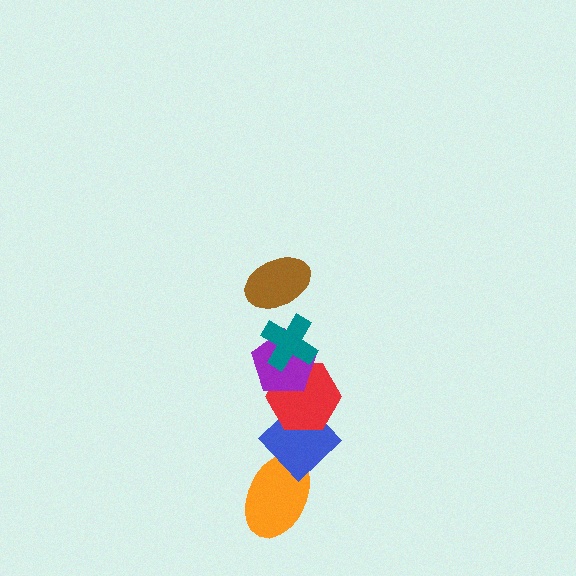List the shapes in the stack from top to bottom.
From top to bottom: the brown ellipse, the teal cross, the purple pentagon, the red hexagon, the blue diamond, the orange ellipse.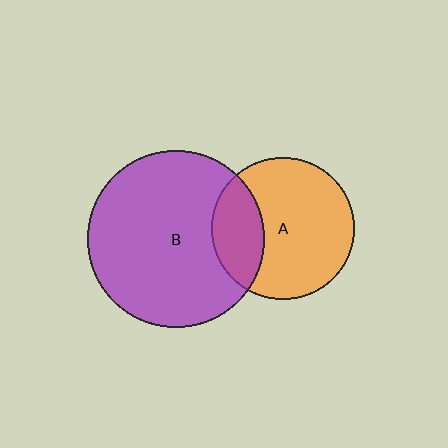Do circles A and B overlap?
Yes.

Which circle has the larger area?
Circle B (purple).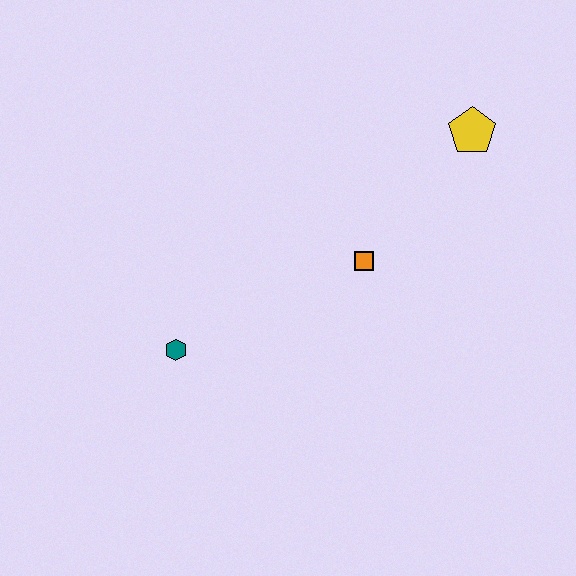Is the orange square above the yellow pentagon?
No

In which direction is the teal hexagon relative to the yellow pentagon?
The teal hexagon is to the left of the yellow pentagon.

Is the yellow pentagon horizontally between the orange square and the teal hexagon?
No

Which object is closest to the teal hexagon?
The orange square is closest to the teal hexagon.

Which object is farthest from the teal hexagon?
The yellow pentagon is farthest from the teal hexagon.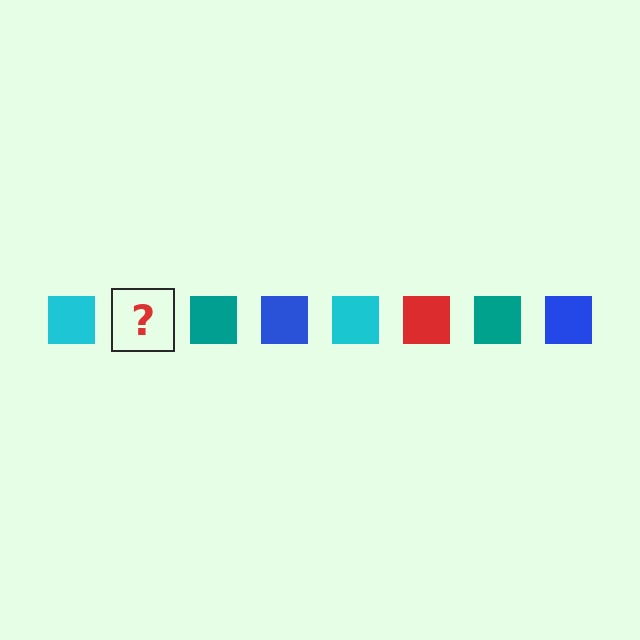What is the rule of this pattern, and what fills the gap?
The rule is that the pattern cycles through cyan, red, teal, blue squares. The gap should be filled with a red square.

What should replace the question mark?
The question mark should be replaced with a red square.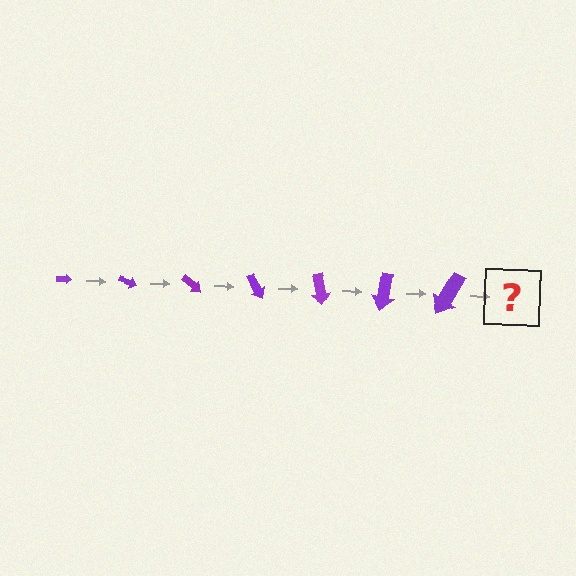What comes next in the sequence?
The next element should be an arrow, larger than the previous one and rotated 140 degrees from the start.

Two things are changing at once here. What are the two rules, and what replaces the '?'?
The two rules are that the arrow grows larger each step and it rotates 20 degrees each step. The '?' should be an arrow, larger than the previous one and rotated 140 degrees from the start.